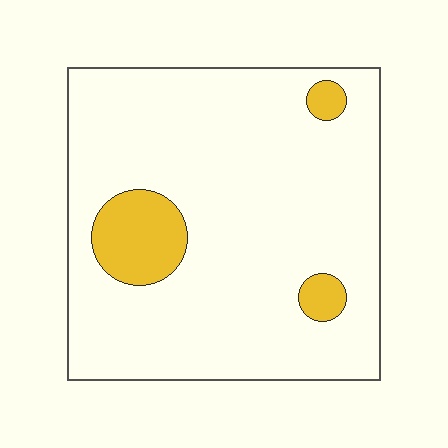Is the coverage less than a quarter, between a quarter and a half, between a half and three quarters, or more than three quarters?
Less than a quarter.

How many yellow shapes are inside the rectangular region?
3.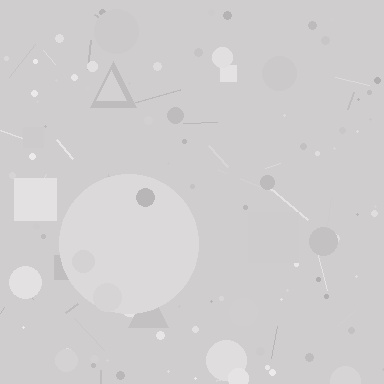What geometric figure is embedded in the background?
A circle is embedded in the background.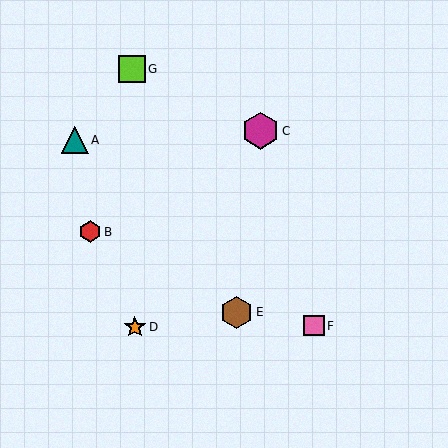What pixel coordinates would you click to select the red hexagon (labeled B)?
Click at (90, 232) to select the red hexagon B.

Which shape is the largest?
The magenta hexagon (labeled C) is the largest.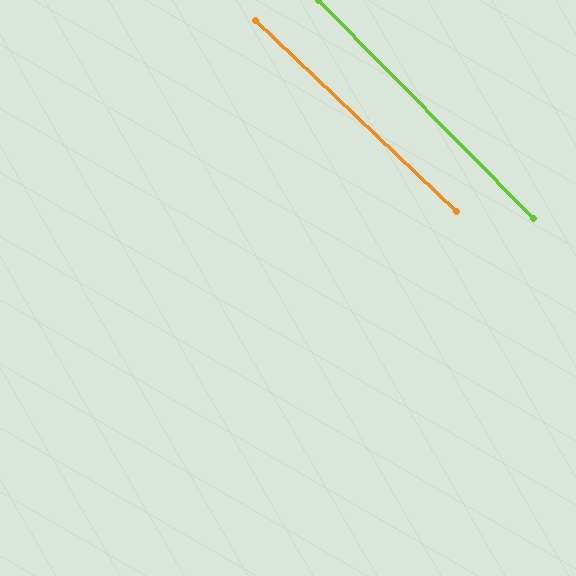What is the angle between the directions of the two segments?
Approximately 2 degrees.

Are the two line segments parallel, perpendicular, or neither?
Parallel — their directions differ by only 2.0°.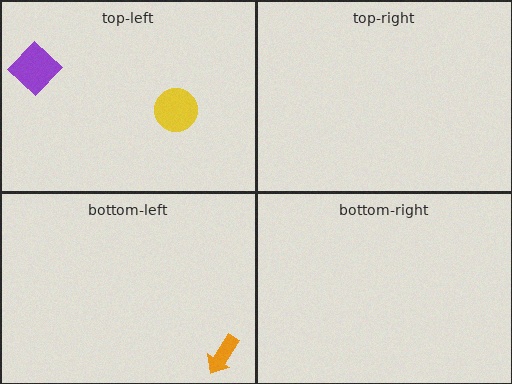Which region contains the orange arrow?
The bottom-left region.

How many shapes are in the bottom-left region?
1.